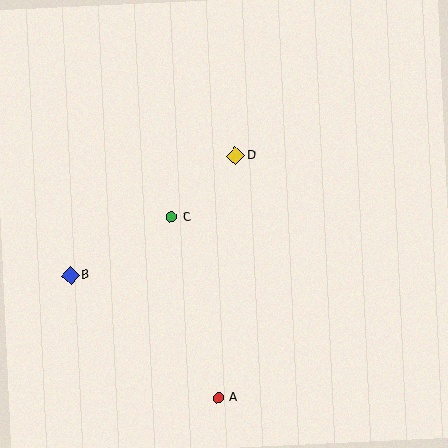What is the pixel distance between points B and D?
The distance between B and D is 204 pixels.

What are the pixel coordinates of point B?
Point B is at (71, 276).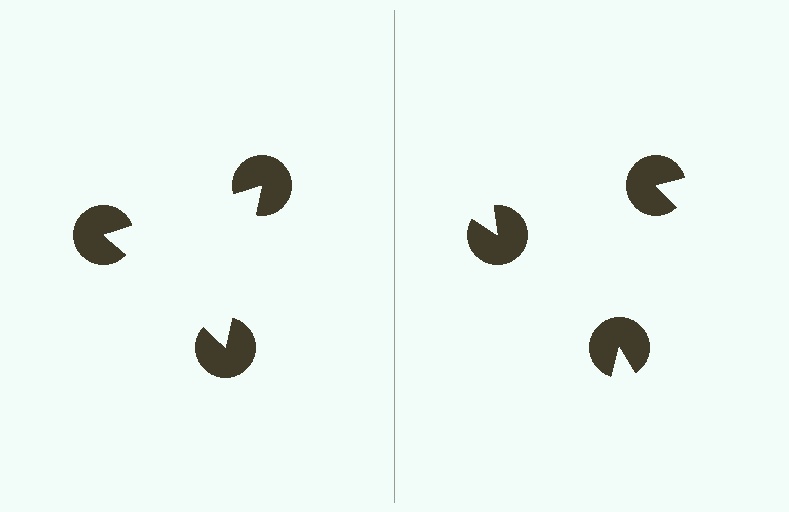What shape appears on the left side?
An illusory triangle.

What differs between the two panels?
The pac-man discs are positioned identically on both sides; only the wedge orientations differ. On the left they align to a triangle; on the right they are misaligned.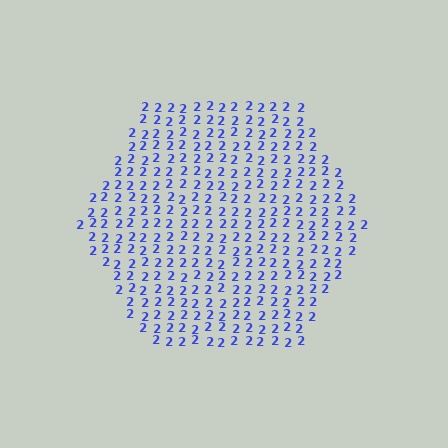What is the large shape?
The large shape is a hexagon.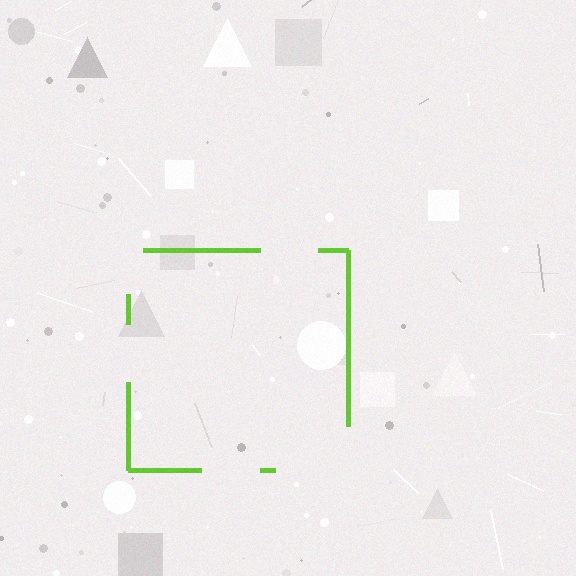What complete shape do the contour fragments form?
The contour fragments form a square.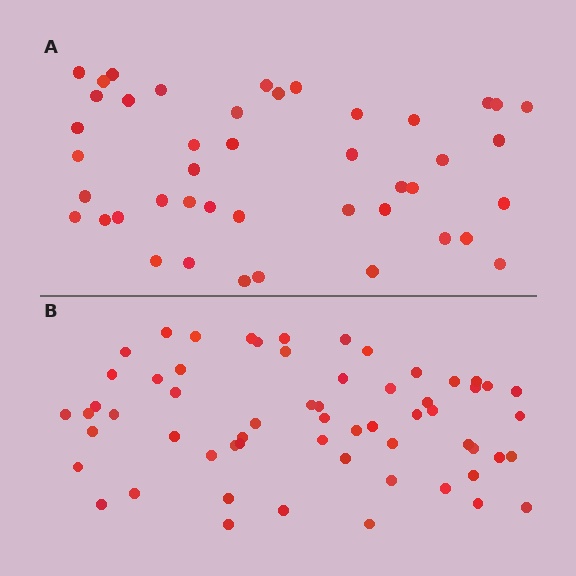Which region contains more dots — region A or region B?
Region B (the bottom region) has more dots.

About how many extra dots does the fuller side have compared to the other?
Region B has approximately 15 more dots than region A.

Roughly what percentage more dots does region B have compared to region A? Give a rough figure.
About 35% more.